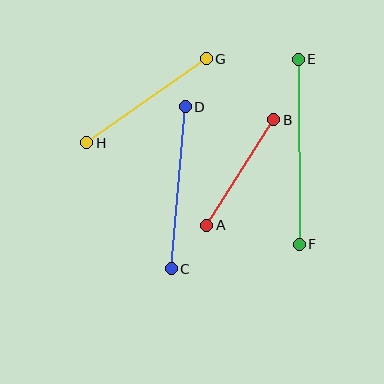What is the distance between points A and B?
The distance is approximately 125 pixels.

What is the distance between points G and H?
The distance is approximately 146 pixels.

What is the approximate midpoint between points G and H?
The midpoint is at approximately (147, 101) pixels.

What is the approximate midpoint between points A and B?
The midpoint is at approximately (240, 172) pixels.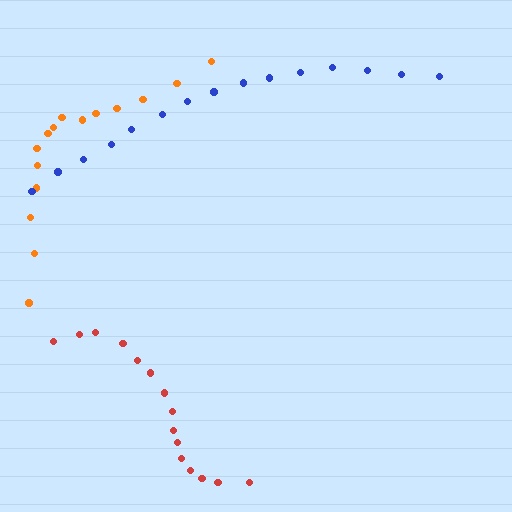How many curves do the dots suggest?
There are 3 distinct paths.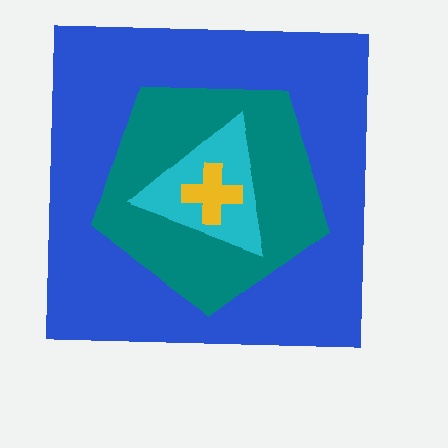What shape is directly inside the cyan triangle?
The yellow cross.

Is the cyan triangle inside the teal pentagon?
Yes.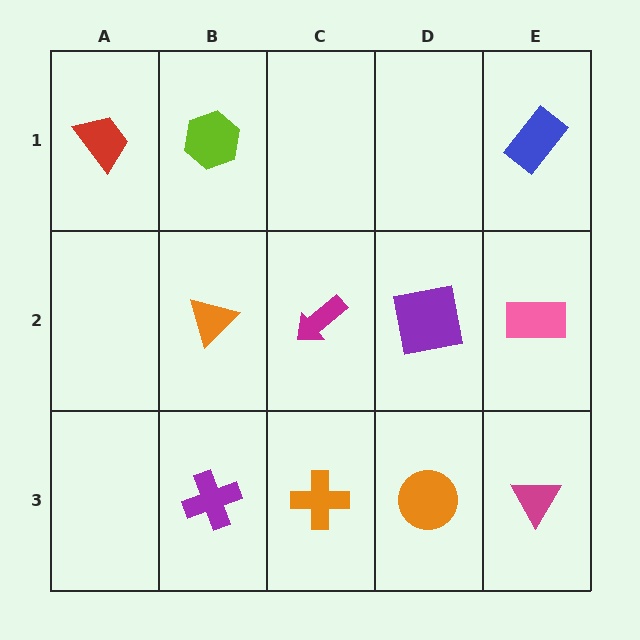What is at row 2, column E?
A pink rectangle.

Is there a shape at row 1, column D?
No, that cell is empty.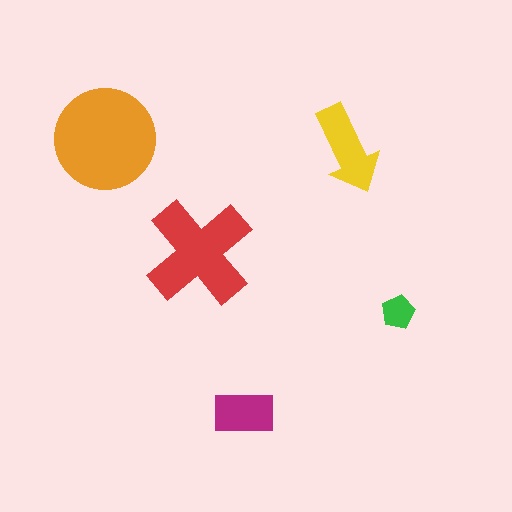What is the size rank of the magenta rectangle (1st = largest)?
4th.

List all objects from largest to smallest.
The orange circle, the red cross, the yellow arrow, the magenta rectangle, the green pentagon.